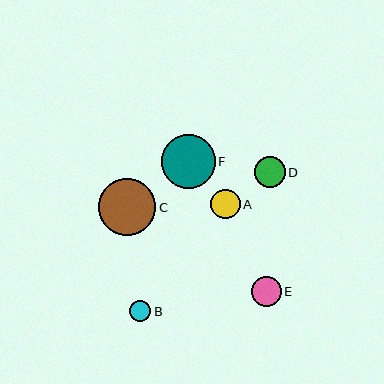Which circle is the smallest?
Circle B is the smallest with a size of approximately 21 pixels.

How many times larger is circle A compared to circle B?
Circle A is approximately 1.4 times the size of circle B.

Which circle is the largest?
Circle C is the largest with a size of approximately 57 pixels.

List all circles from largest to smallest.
From largest to smallest: C, F, D, E, A, B.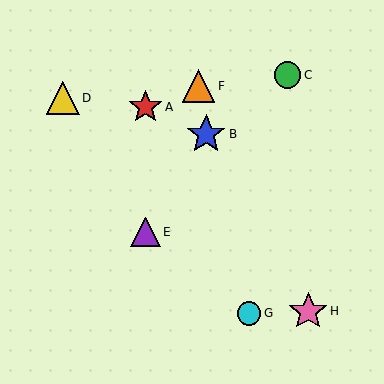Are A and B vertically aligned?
No, A is at x≈145 and B is at x≈206.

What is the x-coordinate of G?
Object G is at x≈249.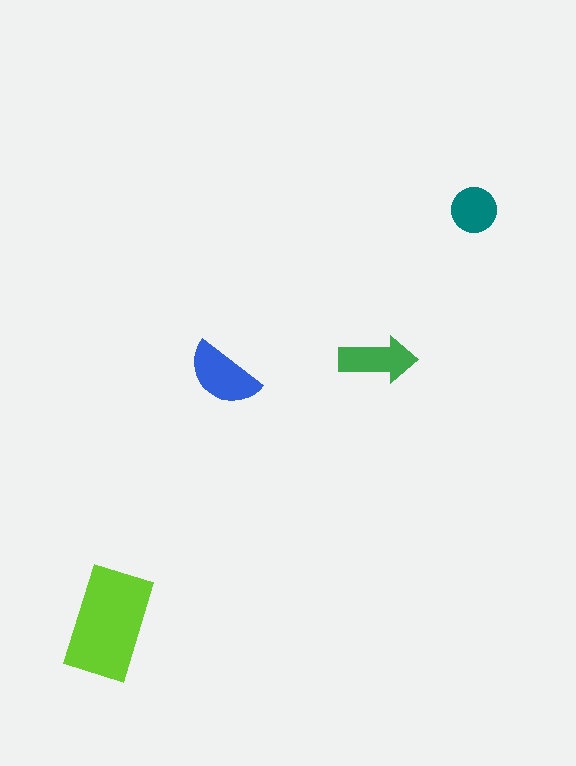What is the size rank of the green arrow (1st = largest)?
3rd.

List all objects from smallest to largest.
The teal circle, the green arrow, the blue semicircle, the lime rectangle.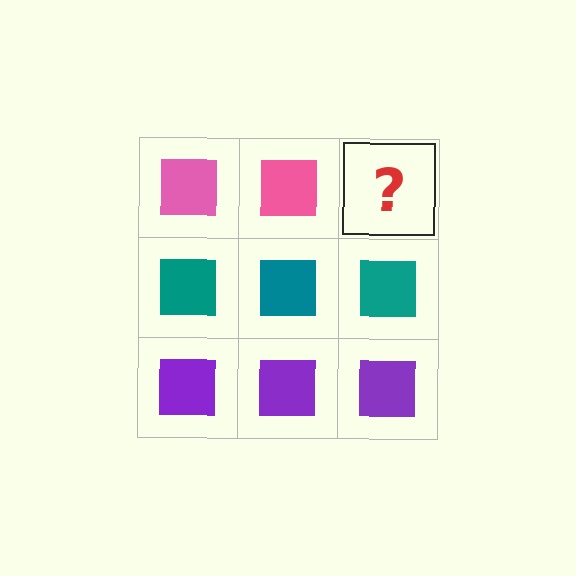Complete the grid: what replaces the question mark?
The question mark should be replaced with a pink square.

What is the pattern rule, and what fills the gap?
The rule is that each row has a consistent color. The gap should be filled with a pink square.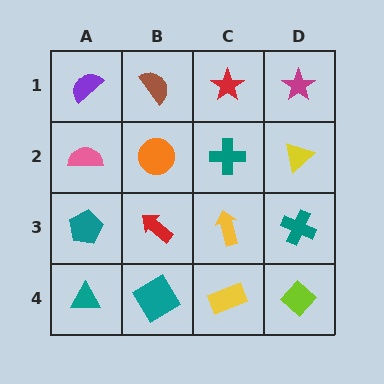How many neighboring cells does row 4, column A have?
2.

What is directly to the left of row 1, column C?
A brown semicircle.